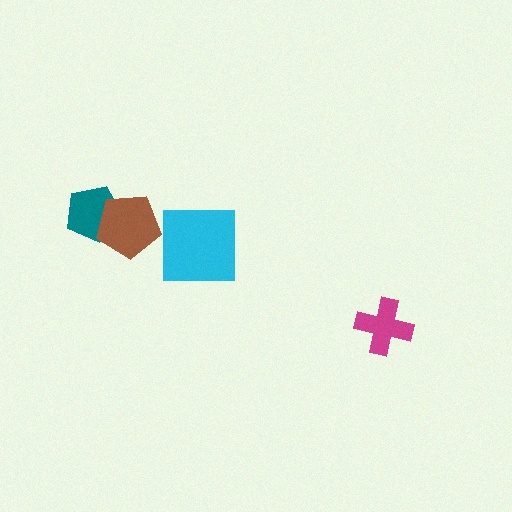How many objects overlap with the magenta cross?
0 objects overlap with the magenta cross.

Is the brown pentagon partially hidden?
No, no other shape covers it.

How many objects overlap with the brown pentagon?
1 object overlaps with the brown pentagon.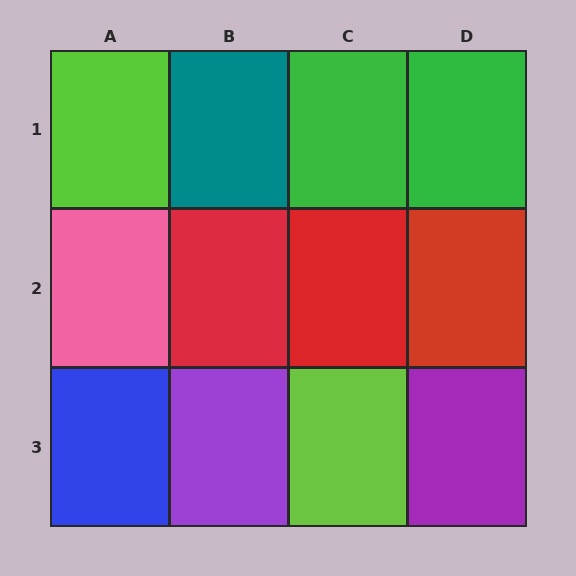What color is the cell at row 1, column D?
Green.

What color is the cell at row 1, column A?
Lime.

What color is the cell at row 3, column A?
Blue.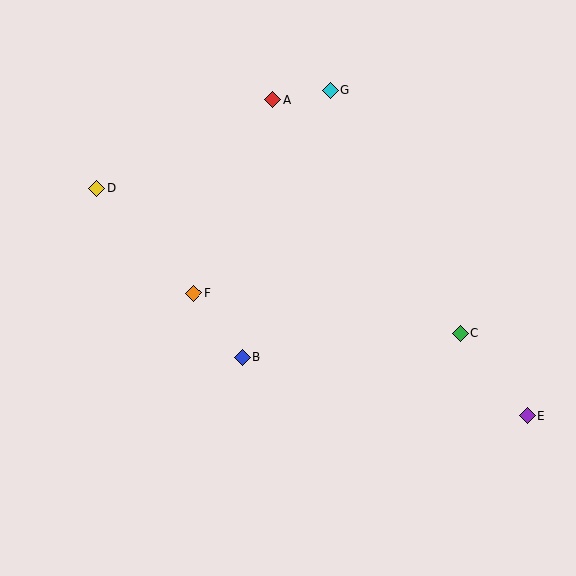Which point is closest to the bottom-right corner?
Point E is closest to the bottom-right corner.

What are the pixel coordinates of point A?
Point A is at (273, 100).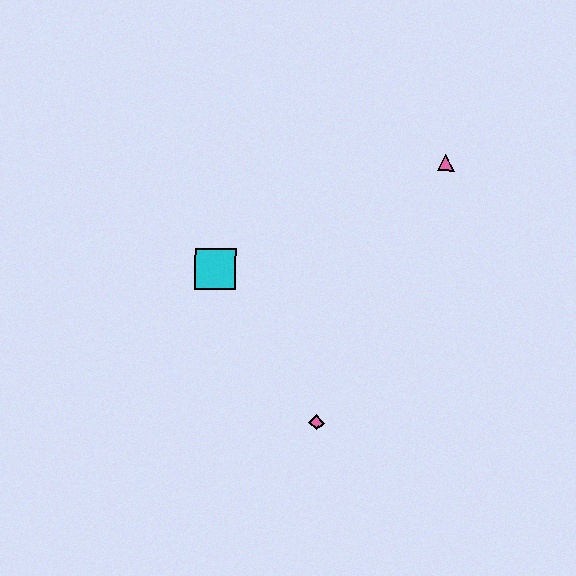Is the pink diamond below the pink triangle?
Yes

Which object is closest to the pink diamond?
The cyan square is closest to the pink diamond.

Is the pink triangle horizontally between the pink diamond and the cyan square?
No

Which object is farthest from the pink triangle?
The pink diamond is farthest from the pink triangle.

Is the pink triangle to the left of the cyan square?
No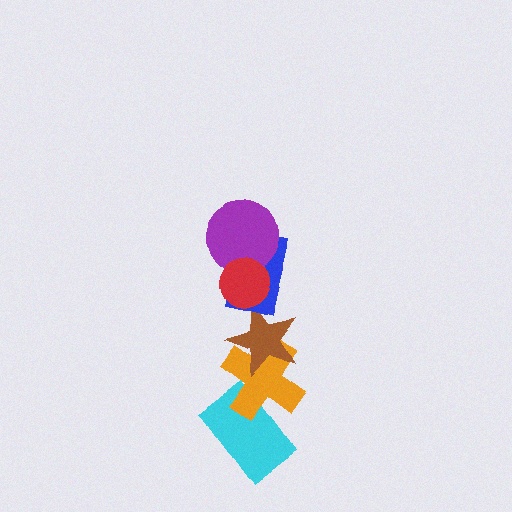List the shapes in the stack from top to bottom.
From top to bottom: the red circle, the purple circle, the blue rectangle, the brown star, the orange cross, the cyan rectangle.